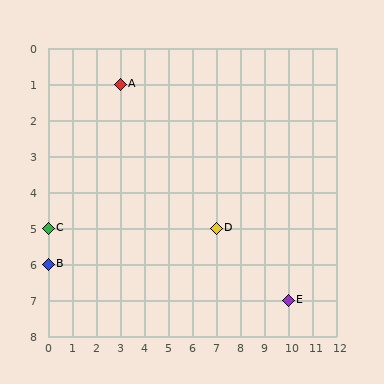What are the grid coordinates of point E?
Point E is at grid coordinates (10, 7).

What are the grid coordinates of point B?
Point B is at grid coordinates (0, 6).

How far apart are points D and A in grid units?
Points D and A are 4 columns and 4 rows apart (about 5.7 grid units diagonally).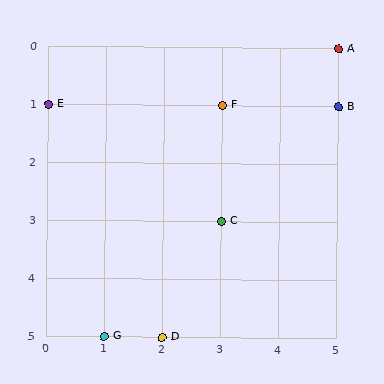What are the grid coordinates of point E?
Point E is at grid coordinates (0, 1).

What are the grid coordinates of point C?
Point C is at grid coordinates (3, 3).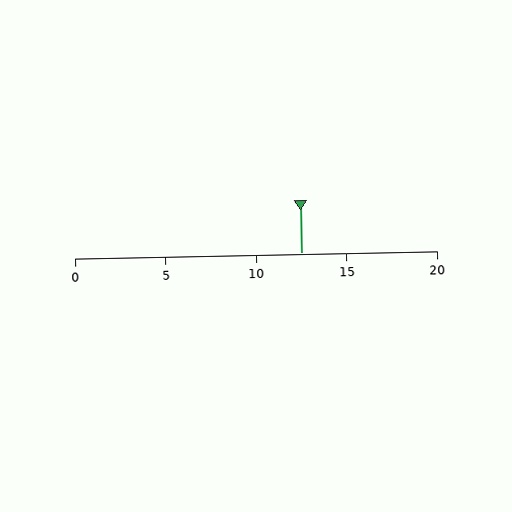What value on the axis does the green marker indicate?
The marker indicates approximately 12.5.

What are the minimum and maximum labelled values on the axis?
The axis runs from 0 to 20.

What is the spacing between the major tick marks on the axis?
The major ticks are spaced 5 apart.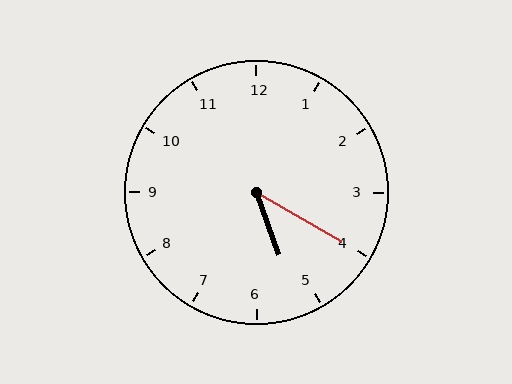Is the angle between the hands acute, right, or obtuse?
It is acute.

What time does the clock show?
5:20.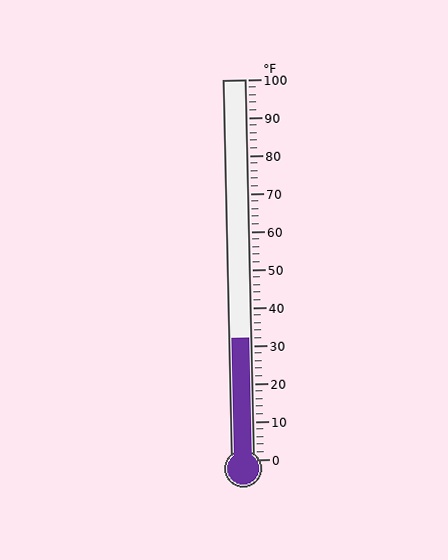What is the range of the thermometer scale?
The thermometer scale ranges from 0°F to 100°F.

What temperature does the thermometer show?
The thermometer shows approximately 32°F.